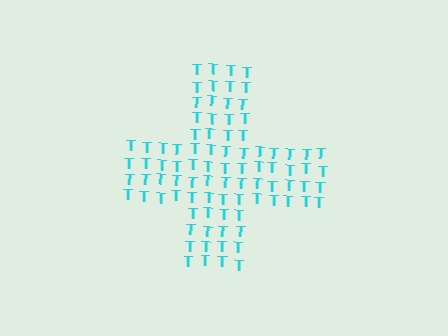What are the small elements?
The small elements are letter T's.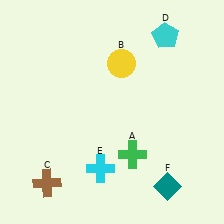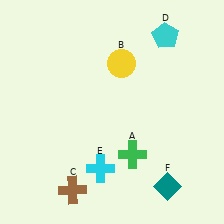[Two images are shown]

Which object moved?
The brown cross (C) moved right.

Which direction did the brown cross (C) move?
The brown cross (C) moved right.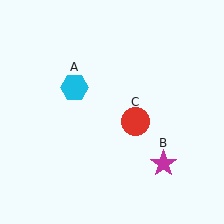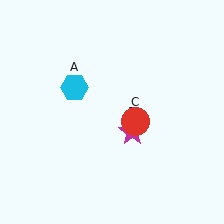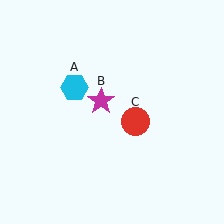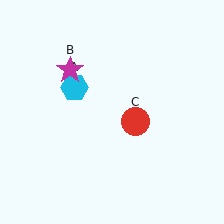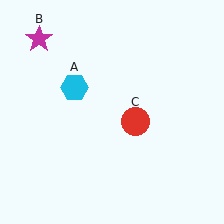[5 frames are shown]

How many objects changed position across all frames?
1 object changed position: magenta star (object B).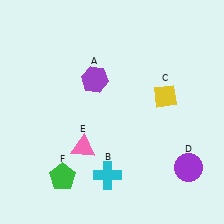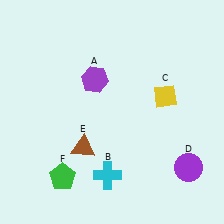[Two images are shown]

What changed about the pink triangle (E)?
In Image 1, E is pink. In Image 2, it changed to brown.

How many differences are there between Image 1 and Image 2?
There is 1 difference between the two images.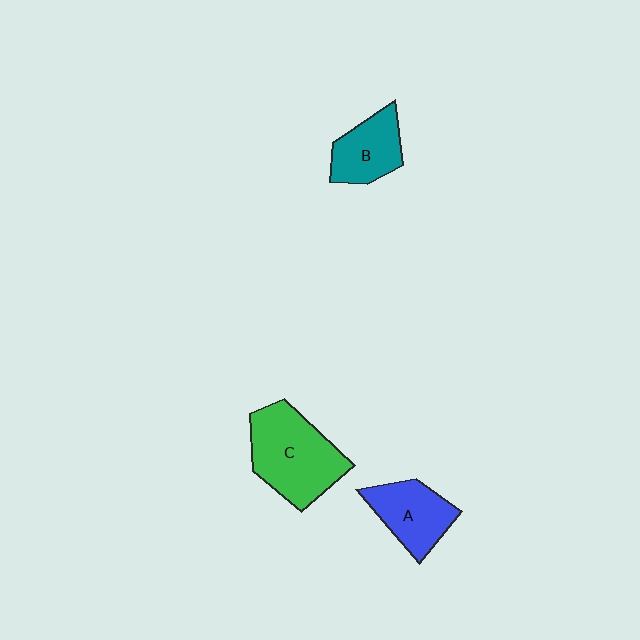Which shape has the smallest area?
Shape B (teal).